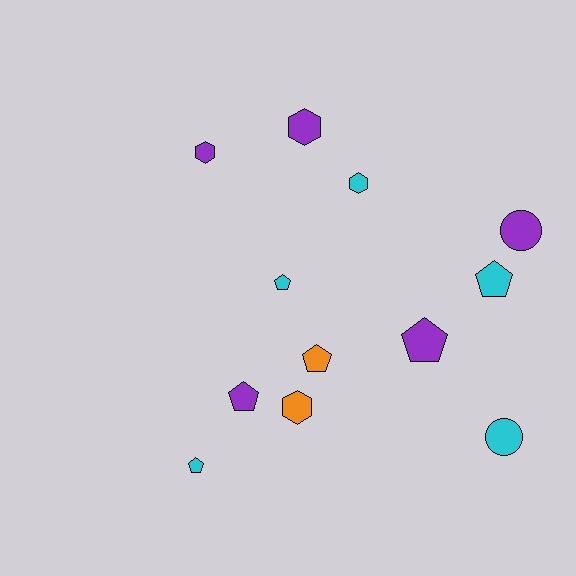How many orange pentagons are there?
There is 1 orange pentagon.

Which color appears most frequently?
Cyan, with 5 objects.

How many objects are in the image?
There are 12 objects.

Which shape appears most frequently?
Pentagon, with 6 objects.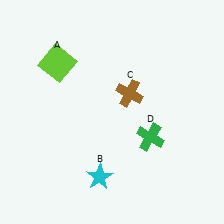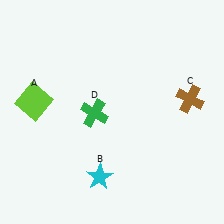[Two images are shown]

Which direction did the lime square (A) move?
The lime square (A) moved down.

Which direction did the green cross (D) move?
The green cross (D) moved left.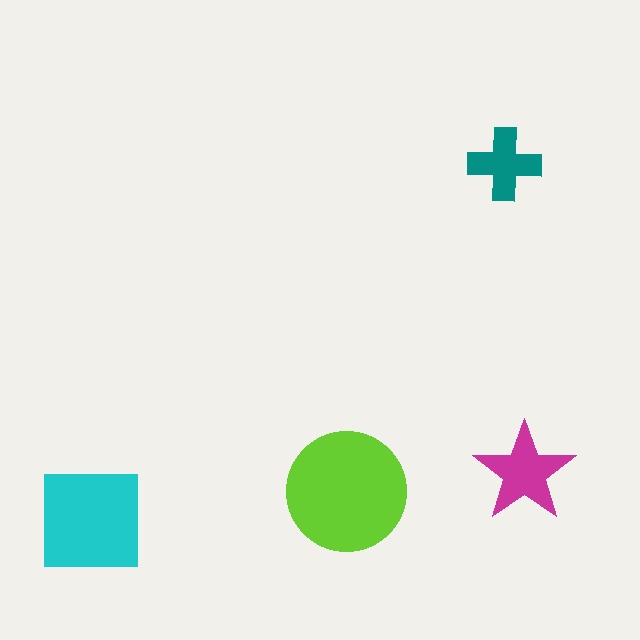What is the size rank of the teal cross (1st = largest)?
4th.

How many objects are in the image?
There are 4 objects in the image.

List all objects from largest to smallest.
The lime circle, the cyan square, the magenta star, the teal cross.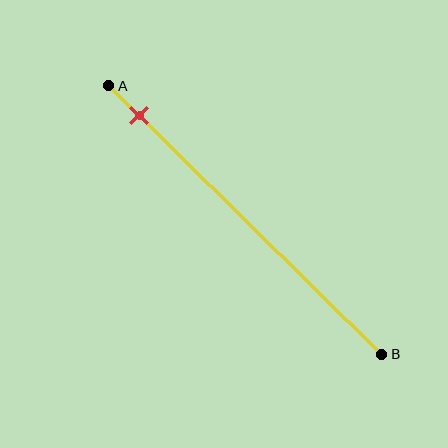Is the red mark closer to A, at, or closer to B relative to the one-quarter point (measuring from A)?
The red mark is closer to point A than the one-quarter point of segment AB.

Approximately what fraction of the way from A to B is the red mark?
The red mark is approximately 10% of the way from A to B.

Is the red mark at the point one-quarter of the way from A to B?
No, the mark is at about 10% from A, not at the 25% one-quarter point.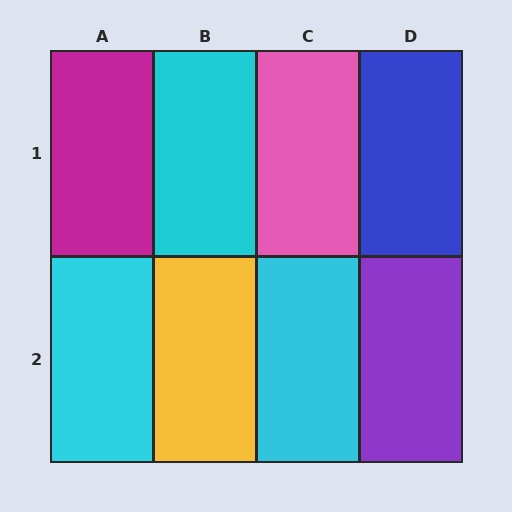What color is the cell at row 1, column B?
Cyan.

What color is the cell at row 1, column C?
Pink.